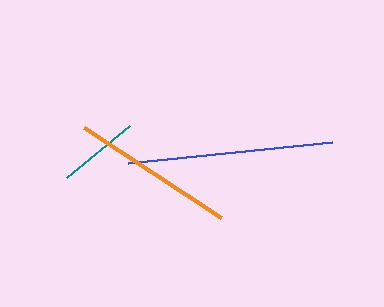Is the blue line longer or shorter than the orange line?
The blue line is longer than the orange line.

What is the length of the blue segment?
The blue segment is approximately 206 pixels long.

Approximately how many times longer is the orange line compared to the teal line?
The orange line is approximately 2.0 times the length of the teal line.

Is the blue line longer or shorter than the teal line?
The blue line is longer than the teal line.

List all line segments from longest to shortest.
From longest to shortest: blue, orange, teal.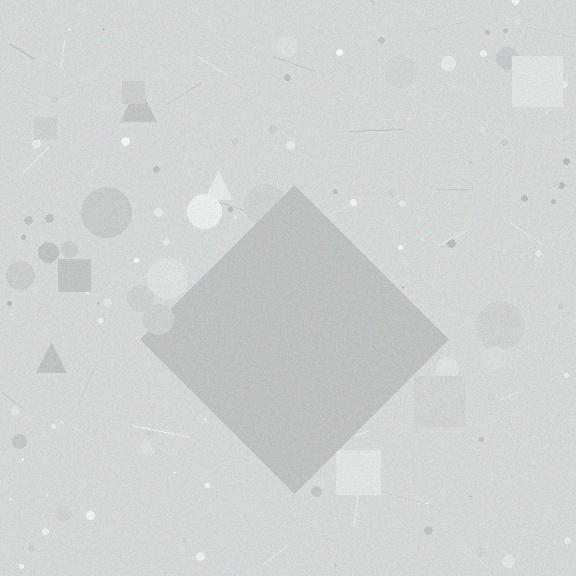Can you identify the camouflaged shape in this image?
The camouflaged shape is a diamond.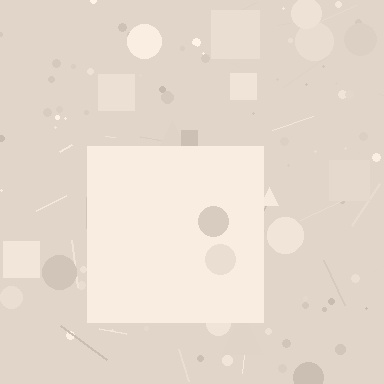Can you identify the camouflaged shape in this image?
The camouflaged shape is a square.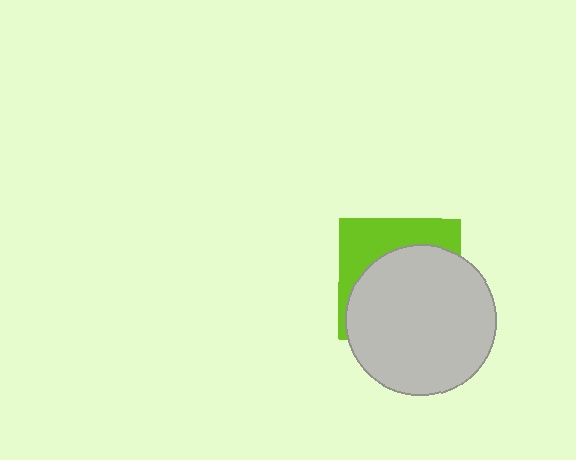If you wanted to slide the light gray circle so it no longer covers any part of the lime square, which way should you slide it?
Slide it down — that is the most direct way to separate the two shapes.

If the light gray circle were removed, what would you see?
You would see the complete lime square.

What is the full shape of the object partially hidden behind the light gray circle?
The partially hidden object is a lime square.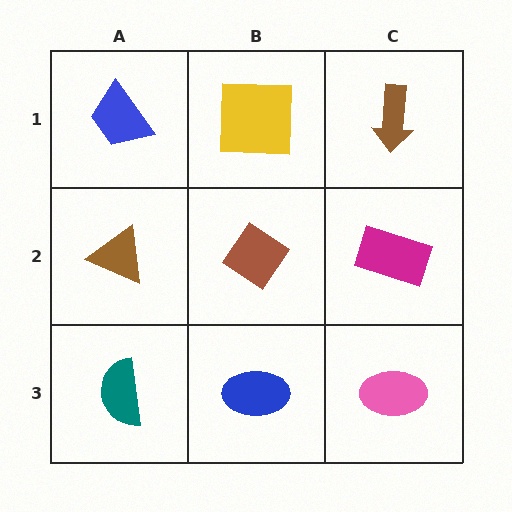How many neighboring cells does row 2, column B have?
4.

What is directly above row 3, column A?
A brown triangle.